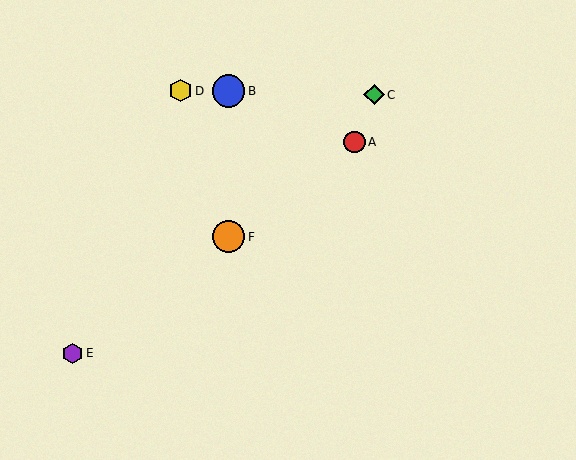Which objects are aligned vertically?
Objects B, F are aligned vertically.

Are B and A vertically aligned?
No, B is at x≈229 and A is at x≈355.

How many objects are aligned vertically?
2 objects (B, F) are aligned vertically.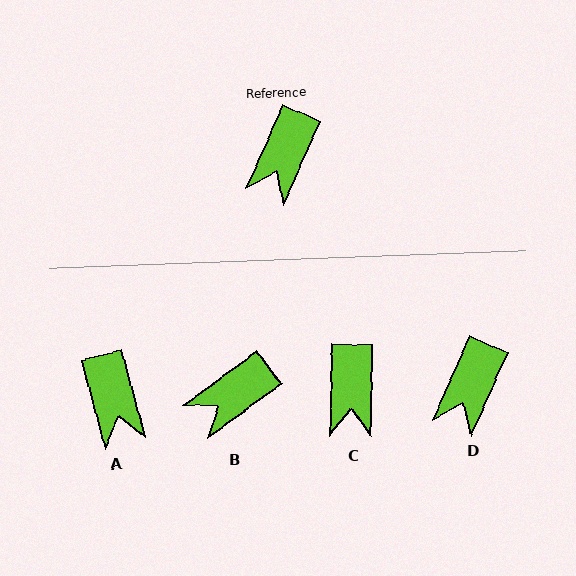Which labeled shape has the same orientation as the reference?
D.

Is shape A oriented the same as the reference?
No, it is off by about 39 degrees.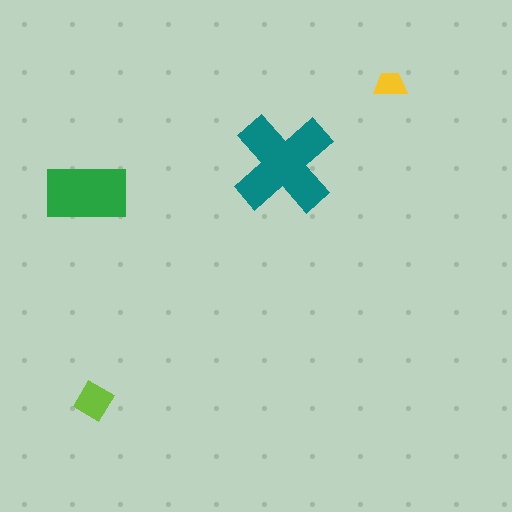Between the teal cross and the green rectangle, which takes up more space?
The teal cross.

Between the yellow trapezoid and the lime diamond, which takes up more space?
The lime diamond.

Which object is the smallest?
The yellow trapezoid.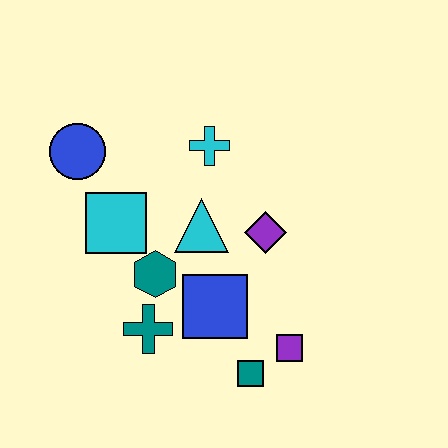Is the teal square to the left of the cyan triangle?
No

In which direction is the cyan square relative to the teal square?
The cyan square is above the teal square.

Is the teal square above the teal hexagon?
No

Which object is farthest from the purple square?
The blue circle is farthest from the purple square.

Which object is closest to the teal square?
The purple square is closest to the teal square.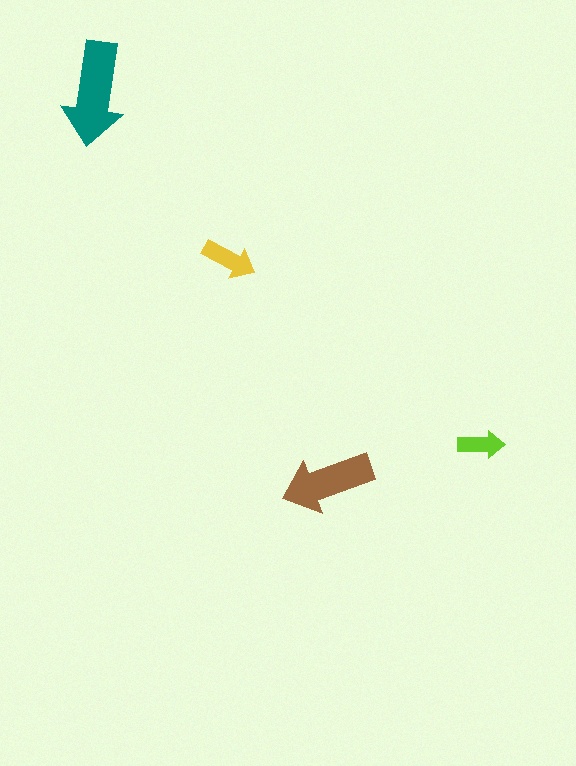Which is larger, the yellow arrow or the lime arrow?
The yellow one.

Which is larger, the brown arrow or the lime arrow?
The brown one.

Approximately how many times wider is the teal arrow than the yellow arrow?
About 2 times wider.